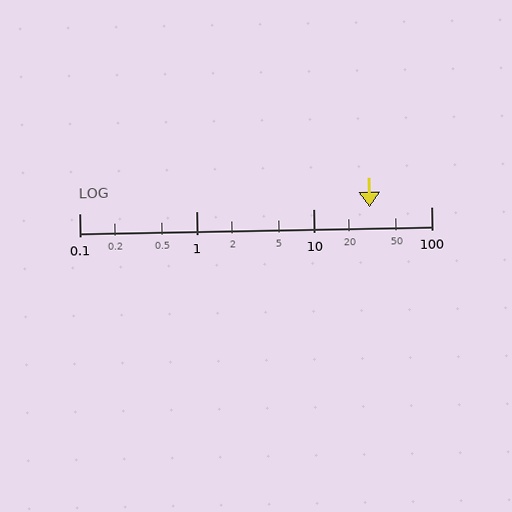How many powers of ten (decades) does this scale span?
The scale spans 3 decades, from 0.1 to 100.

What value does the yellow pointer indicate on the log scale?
The pointer indicates approximately 30.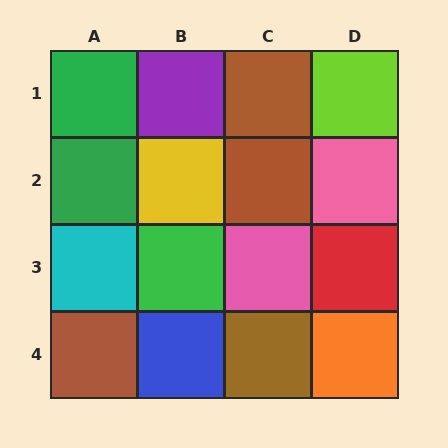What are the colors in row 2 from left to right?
Green, yellow, brown, pink.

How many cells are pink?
2 cells are pink.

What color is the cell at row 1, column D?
Lime.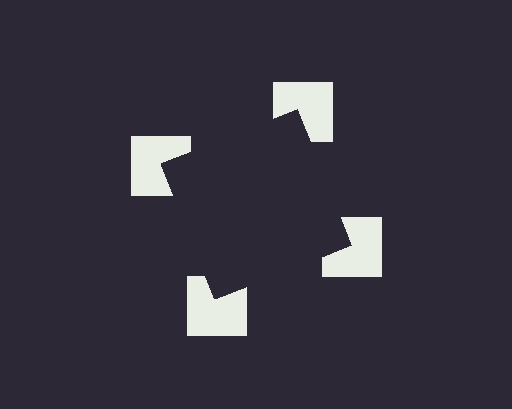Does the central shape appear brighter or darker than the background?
It typically appears slightly darker than the background, even though no actual brightness change is drawn.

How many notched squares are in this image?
There are 4 — one at each vertex of the illusory square.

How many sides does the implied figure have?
4 sides.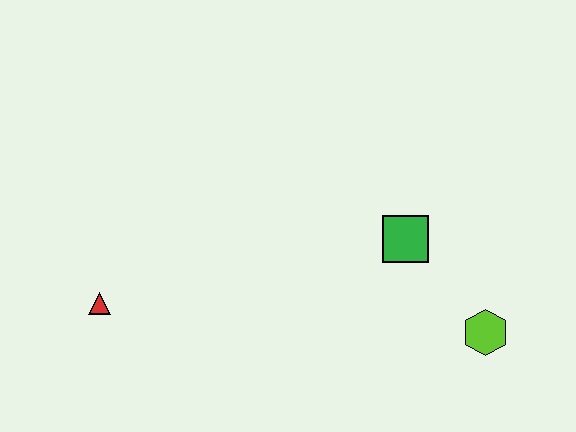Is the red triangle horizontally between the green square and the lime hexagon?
No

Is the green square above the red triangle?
Yes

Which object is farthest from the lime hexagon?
The red triangle is farthest from the lime hexagon.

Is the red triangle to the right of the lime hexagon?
No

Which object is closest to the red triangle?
The green square is closest to the red triangle.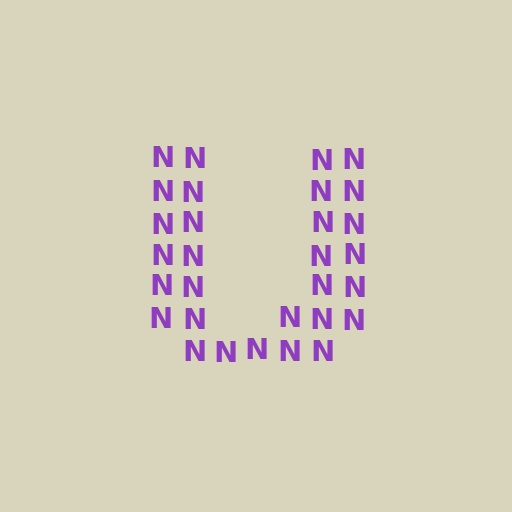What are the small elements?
The small elements are letter N's.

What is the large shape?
The large shape is the letter U.